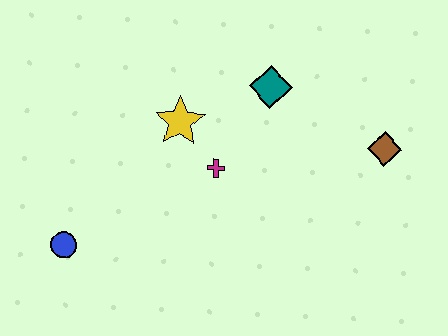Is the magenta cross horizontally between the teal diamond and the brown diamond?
No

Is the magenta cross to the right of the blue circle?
Yes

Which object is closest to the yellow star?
The magenta cross is closest to the yellow star.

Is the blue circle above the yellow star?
No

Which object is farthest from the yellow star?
The brown diamond is farthest from the yellow star.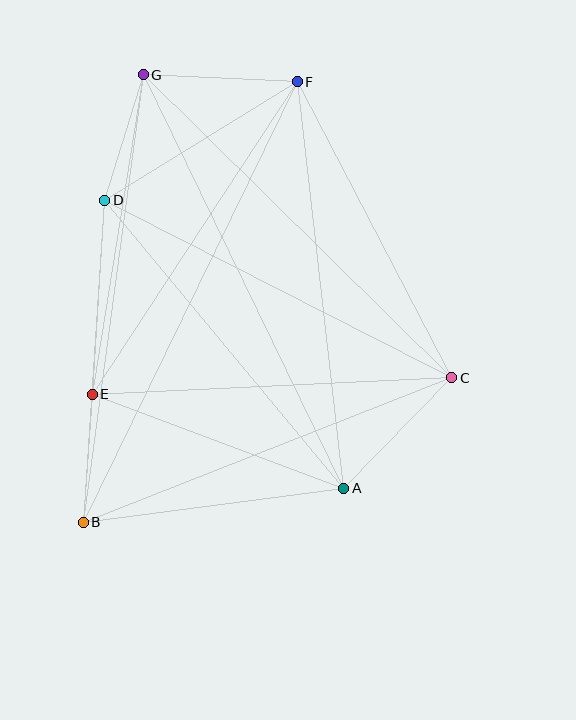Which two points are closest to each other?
Points B and E are closest to each other.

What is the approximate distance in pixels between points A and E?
The distance between A and E is approximately 268 pixels.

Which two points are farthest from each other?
Points B and F are farthest from each other.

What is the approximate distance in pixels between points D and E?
The distance between D and E is approximately 195 pixels.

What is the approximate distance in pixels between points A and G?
The distance between A and G is approximately 459 pixels.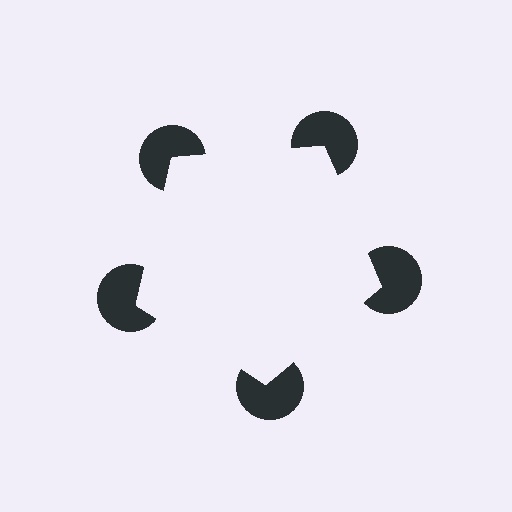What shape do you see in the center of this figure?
An illusory pentagon — its edges are inferred from the aligned wedge cuts in the pac-man discs, not physically drawn.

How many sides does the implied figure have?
5 sides.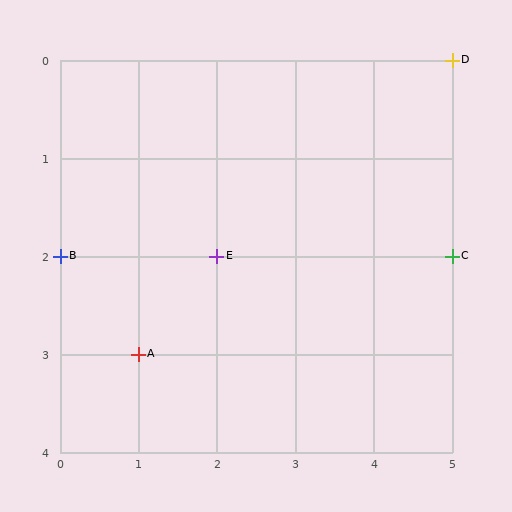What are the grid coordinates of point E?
Point E is at grid coordinates (2, 2).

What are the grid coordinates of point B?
Point B is at grid coordinates (0, 2).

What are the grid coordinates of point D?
Point D is at grid coordinates (5, 0).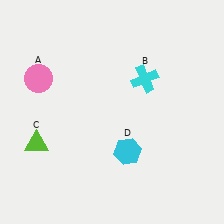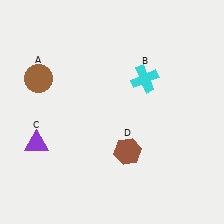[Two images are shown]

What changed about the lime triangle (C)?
In Image 1, C is lime. In Image 2, it changed to purple.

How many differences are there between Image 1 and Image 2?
There are 3 differences between the two images.